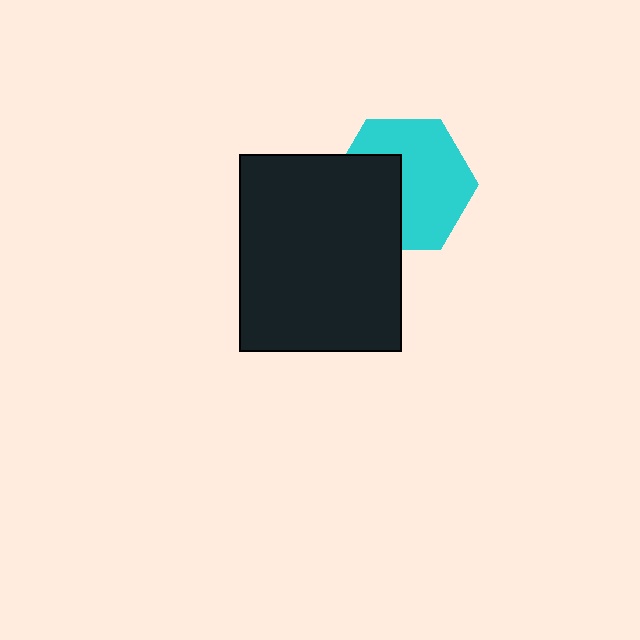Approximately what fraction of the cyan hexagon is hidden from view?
Roughly 38% of the cyan hexagon is hidden behind the black rectangle.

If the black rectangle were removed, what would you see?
You would see the complete cyan hexagon.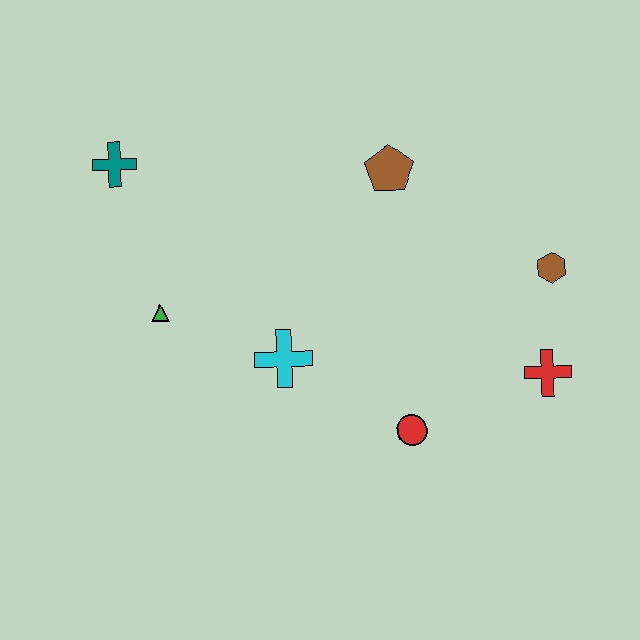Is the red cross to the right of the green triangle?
Yes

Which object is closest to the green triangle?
The cyan cross is closest to the green triangle.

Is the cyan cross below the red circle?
No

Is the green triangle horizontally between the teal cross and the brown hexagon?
Yes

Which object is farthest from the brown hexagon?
The teal cross is farthest from the brown hexagon.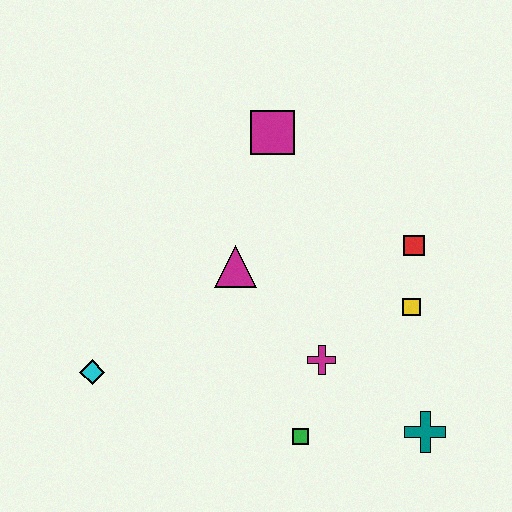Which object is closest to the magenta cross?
The green square is closest to the magenta cross.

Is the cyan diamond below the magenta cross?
Yes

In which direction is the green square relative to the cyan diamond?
The green square is to the right of the cyan diamond.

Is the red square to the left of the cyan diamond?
No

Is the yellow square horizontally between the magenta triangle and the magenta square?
No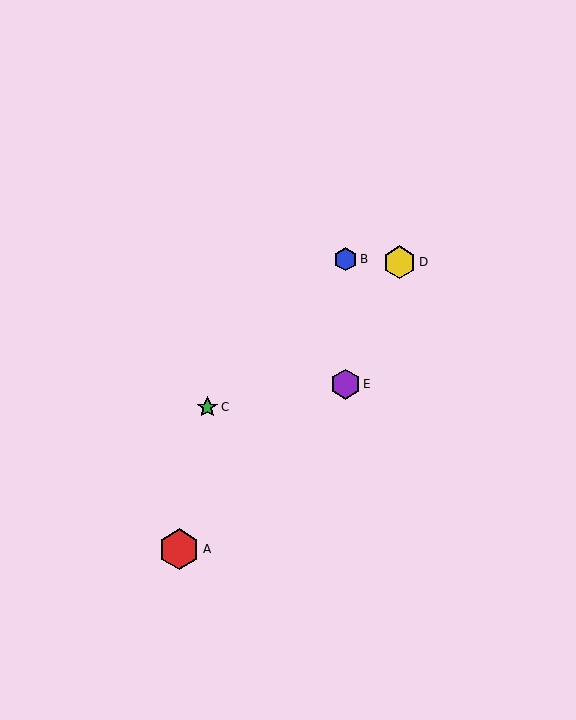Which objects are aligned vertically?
Objects B, E are aligned vertically.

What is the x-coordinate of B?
Object B is at x≈345.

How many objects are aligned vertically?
2 objects (B, E) are aligned vertically.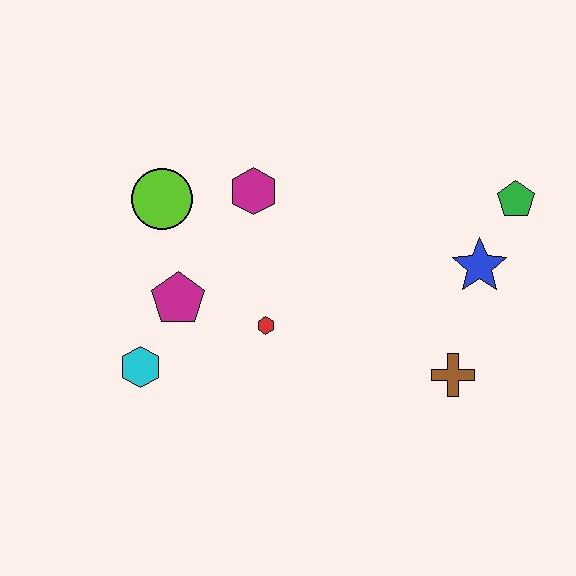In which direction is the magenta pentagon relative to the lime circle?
The magenta pentagon is below the lime circle.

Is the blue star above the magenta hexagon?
No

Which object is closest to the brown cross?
The blue star is closest to the brown cross.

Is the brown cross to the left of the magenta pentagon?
No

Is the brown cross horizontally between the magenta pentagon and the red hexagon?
No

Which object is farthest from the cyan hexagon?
The green pentagon is farthest from the cyan hexagon.